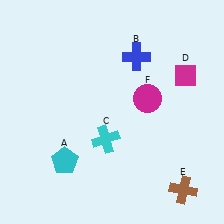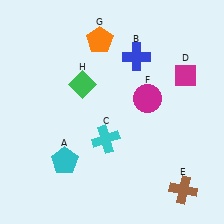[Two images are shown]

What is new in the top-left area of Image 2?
A green diamond (H) was added in the top-left area of Image 2.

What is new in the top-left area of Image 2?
An orange pentagon (G) was added in the top-left area of Image 2.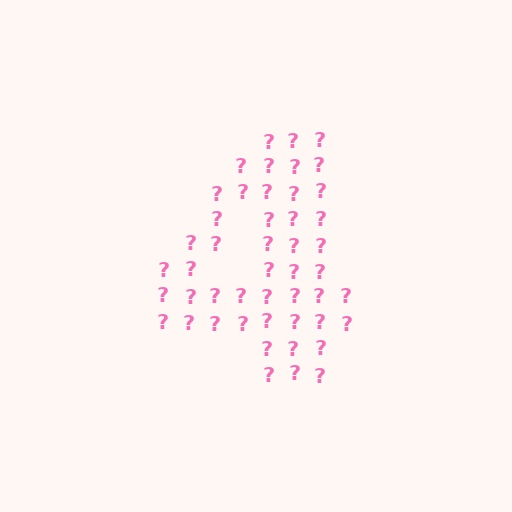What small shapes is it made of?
It is made of small question marks.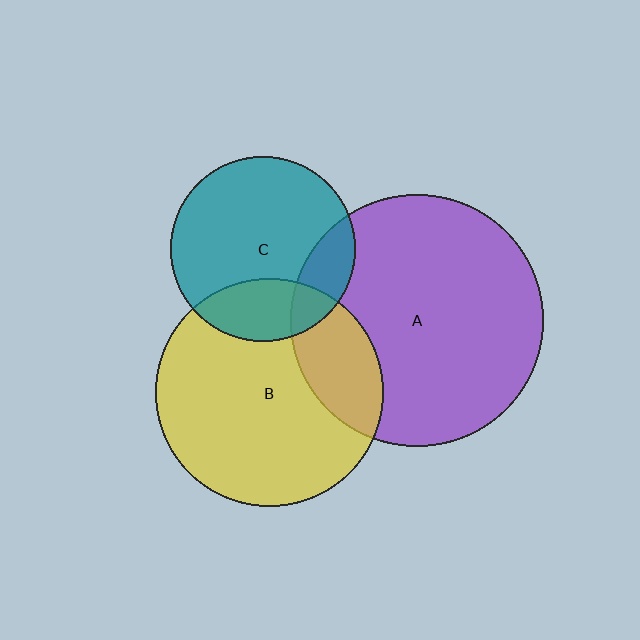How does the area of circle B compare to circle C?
Approximately 1.5 times.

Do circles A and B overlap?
Yes.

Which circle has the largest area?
Circle A (purple).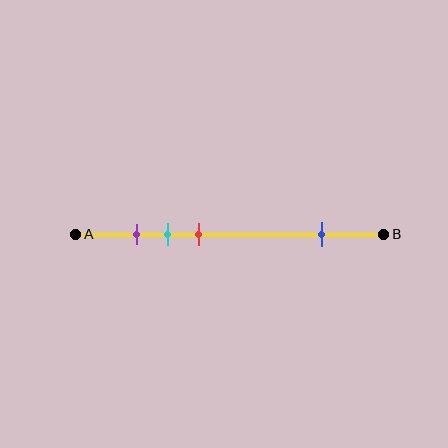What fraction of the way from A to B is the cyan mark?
The cyan mark is approximately 30% (0.3) of the way from A to B.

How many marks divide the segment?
There are 4 marks dividing the segment.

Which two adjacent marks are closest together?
The purple and cyan marks are the closest adjacent pair.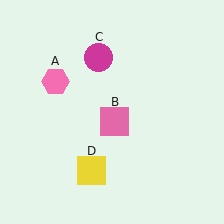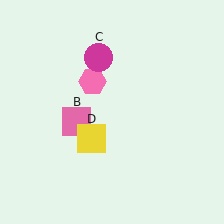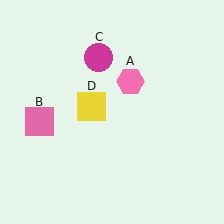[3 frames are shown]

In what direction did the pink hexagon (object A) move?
The pink hexagon (object A) moved right.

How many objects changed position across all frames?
3 objects changed position: pink hexagon (object A), pink square (object B), yellow square (object D).